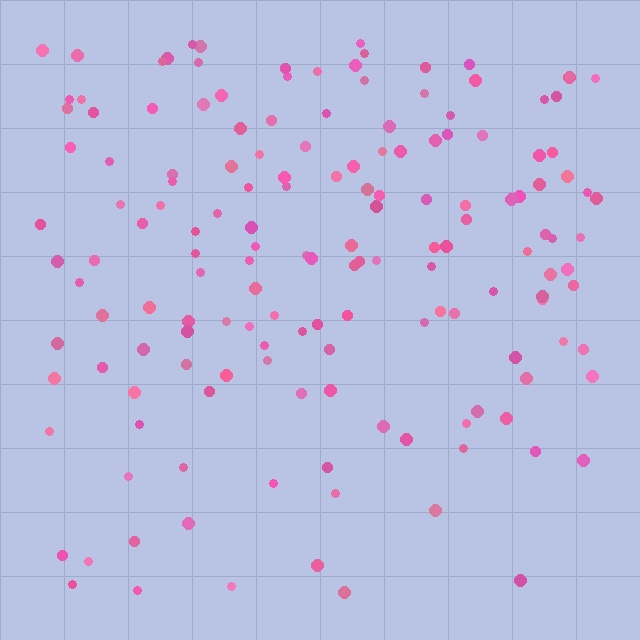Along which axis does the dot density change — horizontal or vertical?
Vertical.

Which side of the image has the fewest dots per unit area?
The bottom.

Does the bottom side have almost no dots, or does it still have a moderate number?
Still a moderate number, just noticeably fewer than the top.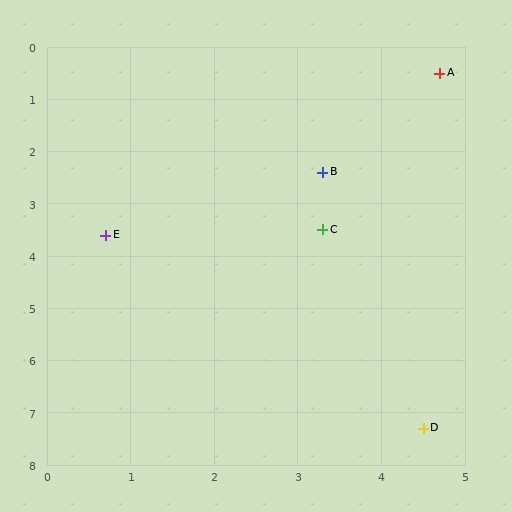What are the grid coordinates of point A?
Point A is at approximately (4.7, 0.5).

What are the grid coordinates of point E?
Point E is at approximately (0.7, 3.6).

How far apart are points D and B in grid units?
Points D and B are about 5.0 grid units apart.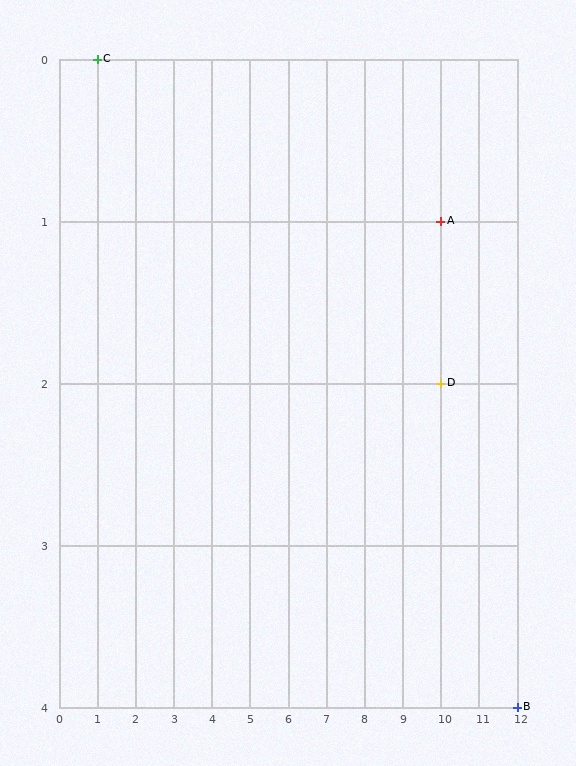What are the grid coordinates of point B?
Point B is at grid coordinates (12, 4).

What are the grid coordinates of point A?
Point A is at grid coordinates (10, 1).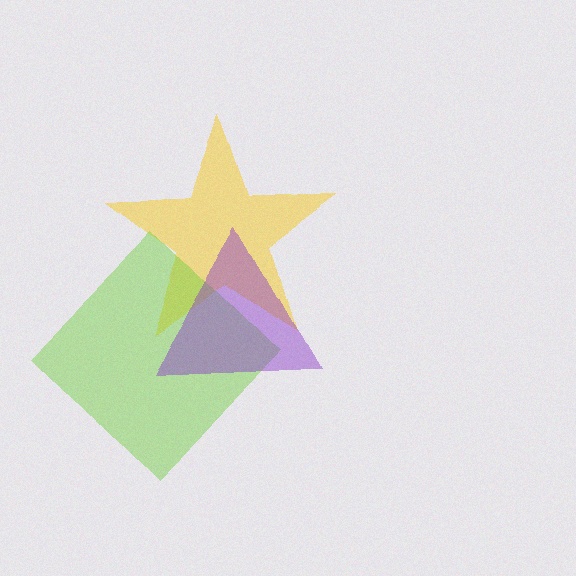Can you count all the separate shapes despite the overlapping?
Yes, there are 3 separate shapes.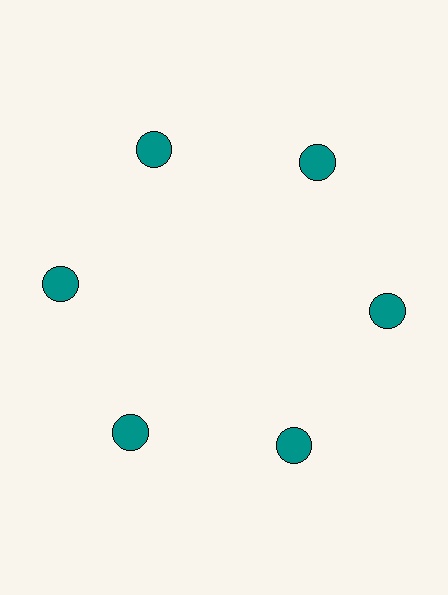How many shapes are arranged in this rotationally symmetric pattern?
There are 6 shapes, arranged in 6 groups of 1.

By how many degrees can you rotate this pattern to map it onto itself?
The pattern maps onto itself every 60 degrees of rotation.